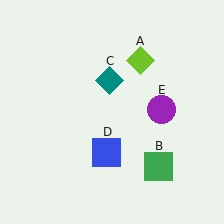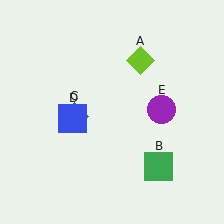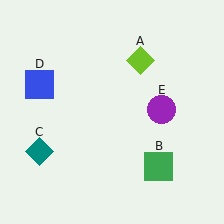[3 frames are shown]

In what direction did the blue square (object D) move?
The blue square (object D) moved up and to the left.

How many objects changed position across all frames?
2 objects changed position: teal diamond (object C), blue square (object D).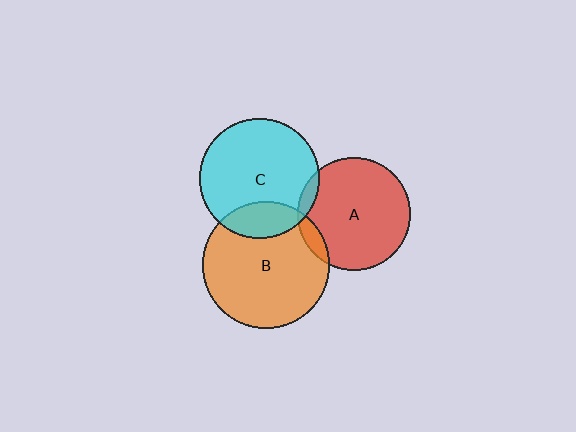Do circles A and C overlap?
Yes.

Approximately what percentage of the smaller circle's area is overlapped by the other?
Approximately 5%.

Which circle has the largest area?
Circle B (orange).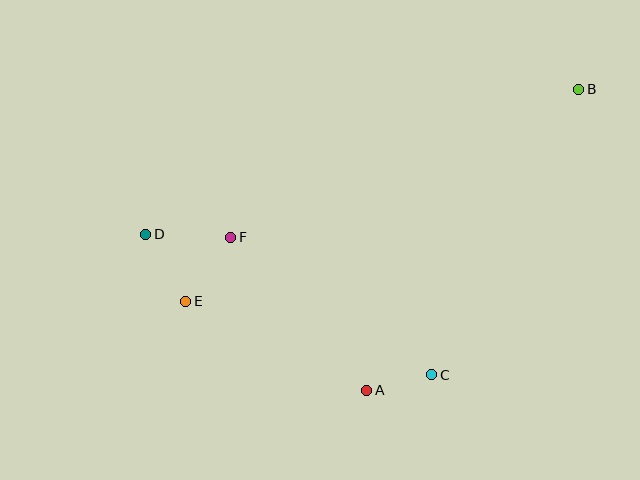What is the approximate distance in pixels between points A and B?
The distance between A and B is approximately 368 pixels.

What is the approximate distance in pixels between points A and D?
The distance between A and D is approximately 270 pixels.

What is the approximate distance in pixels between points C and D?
The distance between C and D is approximately 319 pixels.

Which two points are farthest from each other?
Points B and D are farthest from each other.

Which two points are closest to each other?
Points A and C are closest to each other.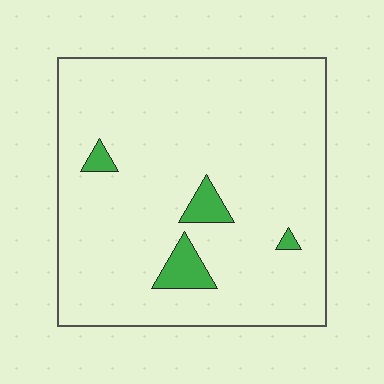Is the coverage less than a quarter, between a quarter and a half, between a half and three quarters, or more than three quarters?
Less than a quarter.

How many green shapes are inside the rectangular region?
4.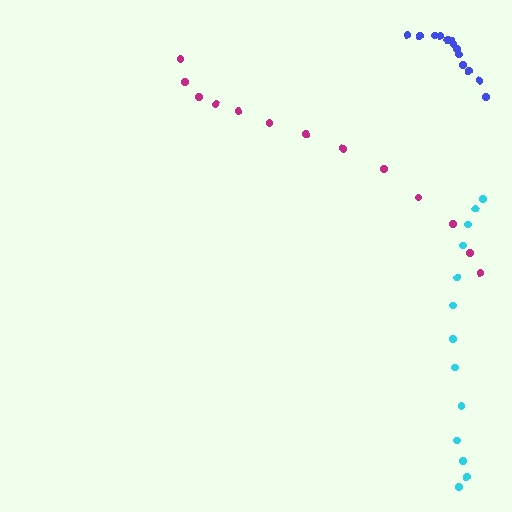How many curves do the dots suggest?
There are 3 distinct paths.